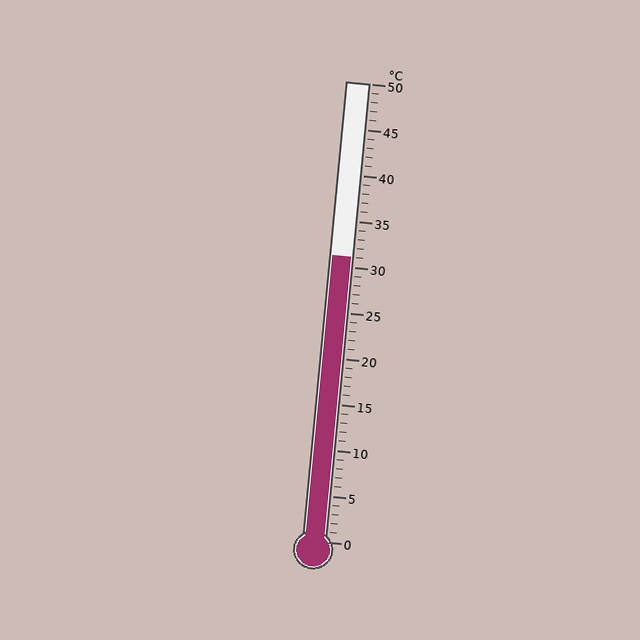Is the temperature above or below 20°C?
The temperature is above 20°C.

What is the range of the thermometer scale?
The thermometer scale ranges from 0°C to 50°C.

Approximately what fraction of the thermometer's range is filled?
The thermometer is filled to approximately 60% of its range.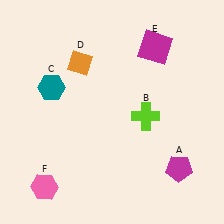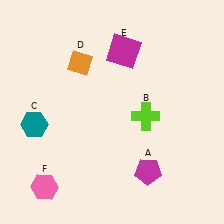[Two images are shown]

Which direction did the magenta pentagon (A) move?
The magenta pentagon (A) moved left.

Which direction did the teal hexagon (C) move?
The teal hexagon (C) moved down.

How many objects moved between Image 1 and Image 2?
3 objects moved between the two images.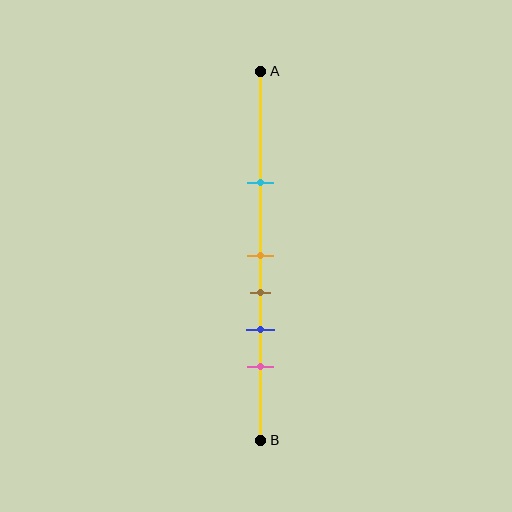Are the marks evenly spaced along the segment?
No, the marks are not evenly spaced.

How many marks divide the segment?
There are 5 marks dividing the segment.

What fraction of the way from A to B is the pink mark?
The pink mark is approximately 80% (0.8) of the way from A to B.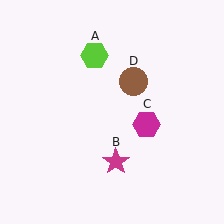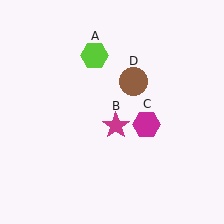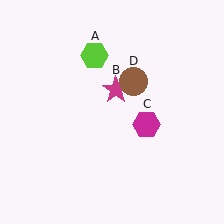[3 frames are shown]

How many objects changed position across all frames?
1 object changed position: magenta star (object B).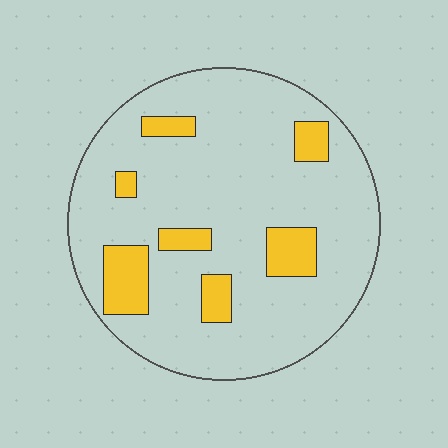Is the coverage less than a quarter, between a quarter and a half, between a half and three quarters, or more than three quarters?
Less than a quarter.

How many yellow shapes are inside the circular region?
7.